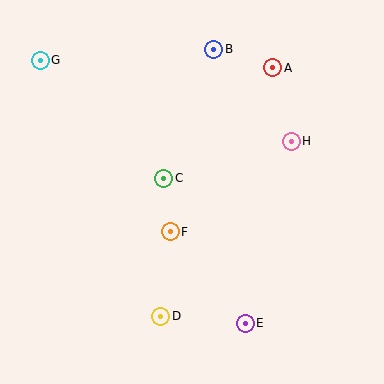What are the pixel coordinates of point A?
Point A is at (273, 68).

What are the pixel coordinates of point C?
Point C is at (164, 178).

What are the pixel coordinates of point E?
Point E is at (245, 323).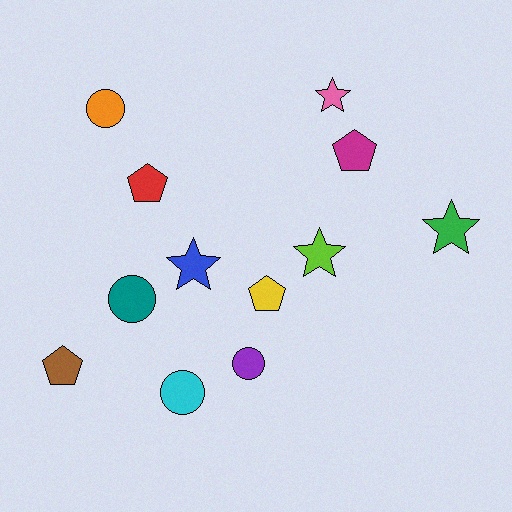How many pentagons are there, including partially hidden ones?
There are 4 pentagons.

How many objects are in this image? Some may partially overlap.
There are 12 objects.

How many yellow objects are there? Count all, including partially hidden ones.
There is 1 yellow object.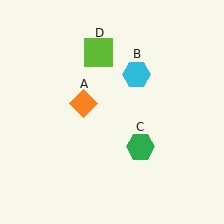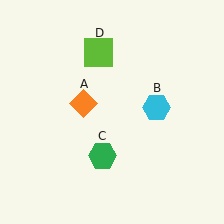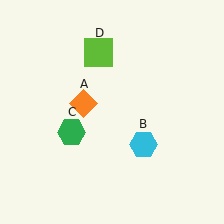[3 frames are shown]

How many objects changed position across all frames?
2 objects changed position: cyan hexagon (object B), green hexagon (object C).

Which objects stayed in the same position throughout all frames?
Orange diamond (object A) and lime square (object D) remained stationary.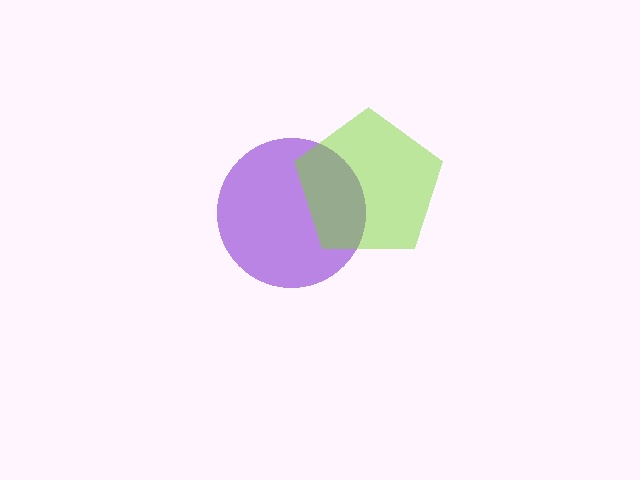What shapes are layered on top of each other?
The layered shapes are: a purple circle, a lime pentagon.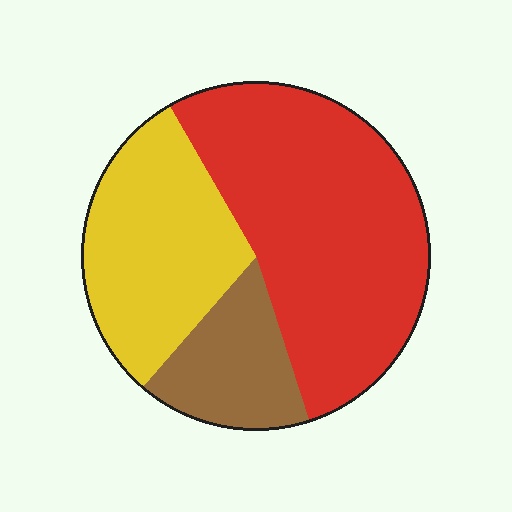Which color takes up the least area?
Brown, at roughly 15%.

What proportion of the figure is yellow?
Yellow takes up between a sixth and a third of the figure.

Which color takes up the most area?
Red, at roughly 55%.